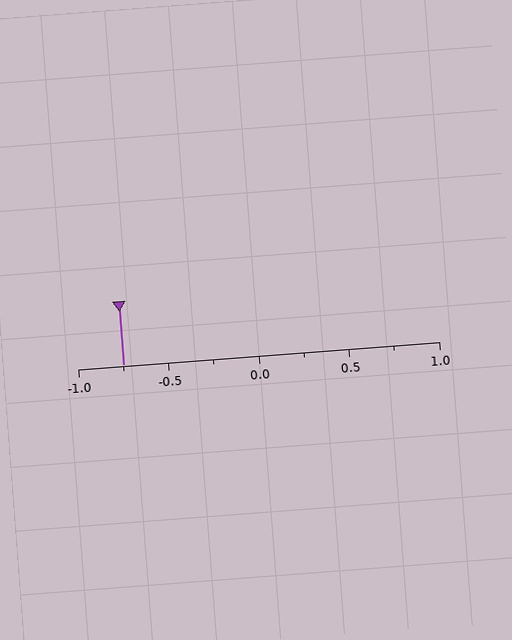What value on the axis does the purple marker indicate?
The marker indicates approximately -0.75.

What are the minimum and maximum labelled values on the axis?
The axis runs from -1.0 to 1.0.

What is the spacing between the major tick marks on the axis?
The major ticks are spaced 0.5 apart.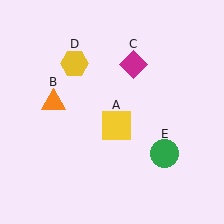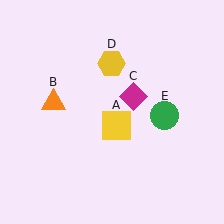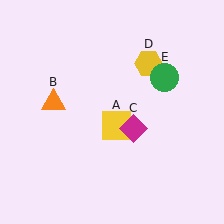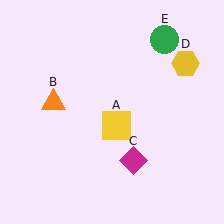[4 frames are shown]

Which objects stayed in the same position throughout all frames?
Yellow square (object A) and orange triangle (object B) remained stationary.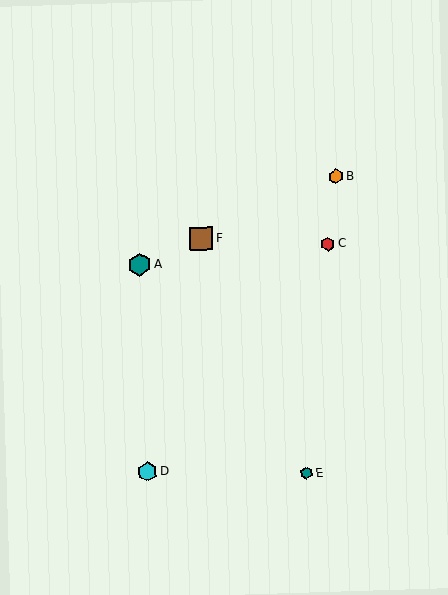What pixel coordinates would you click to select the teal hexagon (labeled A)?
Click at (139, 264) to select the teal hexagon A.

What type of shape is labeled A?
Shape A is a teal hexagon.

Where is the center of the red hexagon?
The center of the red hexagon is at (328, 244).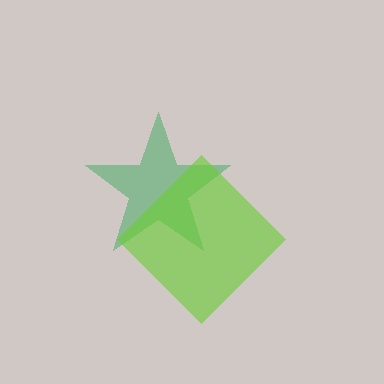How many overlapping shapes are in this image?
There are 2 overlapping shapes in the image.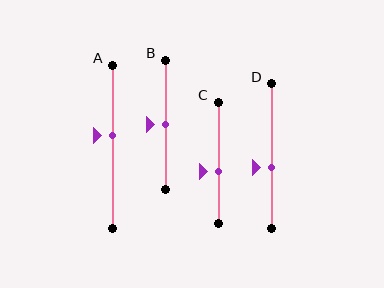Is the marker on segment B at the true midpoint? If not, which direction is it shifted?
Yes, the marker on segment B is at the true midpoint.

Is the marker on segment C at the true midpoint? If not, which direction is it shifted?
No, the marker on segment C is shifted downward by about 7% of the segment length.